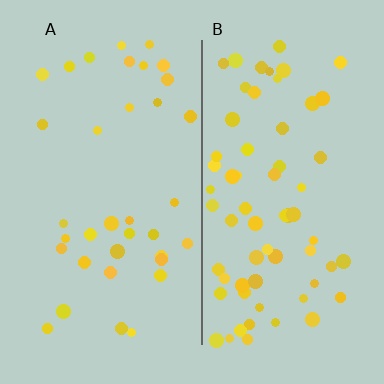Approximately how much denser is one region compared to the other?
Approximately 1.9× — region B over region A.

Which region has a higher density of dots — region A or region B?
B (the right).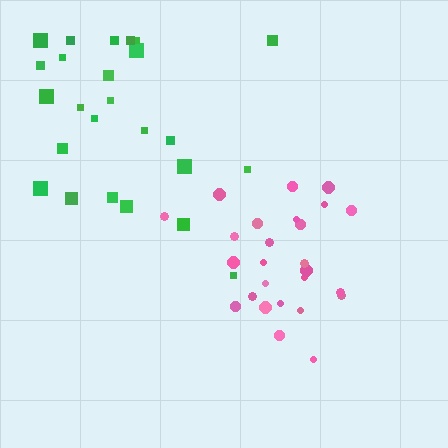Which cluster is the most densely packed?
Pink.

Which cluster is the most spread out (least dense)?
Green.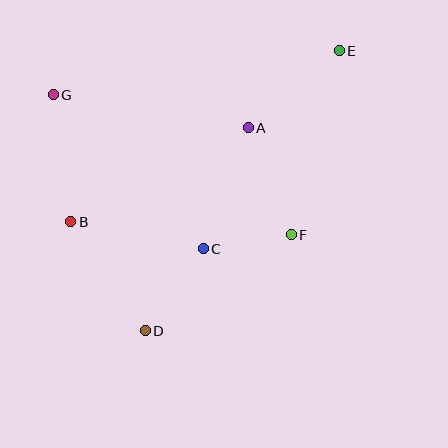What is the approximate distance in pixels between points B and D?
The distance between B and D is approximately 132 pixels.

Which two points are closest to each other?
Points C and F are closest to each other.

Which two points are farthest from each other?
Points D and E are farthest from each other.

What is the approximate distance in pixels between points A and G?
The distance between A and G is approximately 198 pixels.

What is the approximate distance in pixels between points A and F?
The distance between A and F is approximately 116 pixels.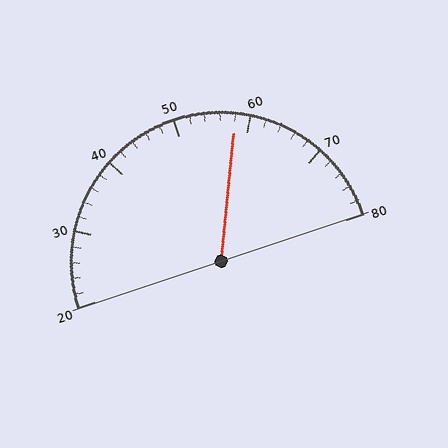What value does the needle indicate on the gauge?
The needle indicates approximately 58.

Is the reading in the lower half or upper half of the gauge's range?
The reading is in the upper half of the range (20 to 80).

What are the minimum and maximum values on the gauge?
The gauge ranges from 20 to 80.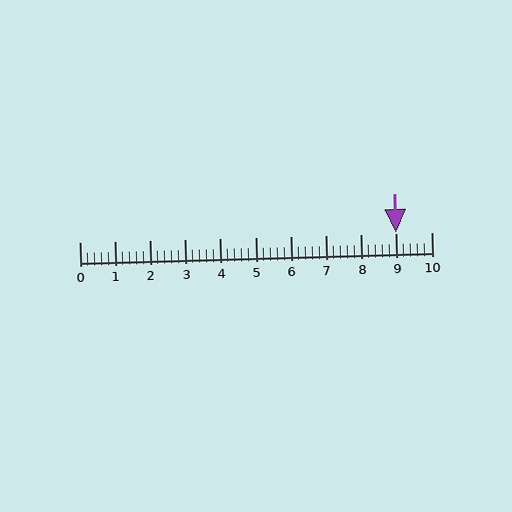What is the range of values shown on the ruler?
The ruler shows values from 0 to 10.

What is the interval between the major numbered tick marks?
The major tick marks are spaced 1 units apart.